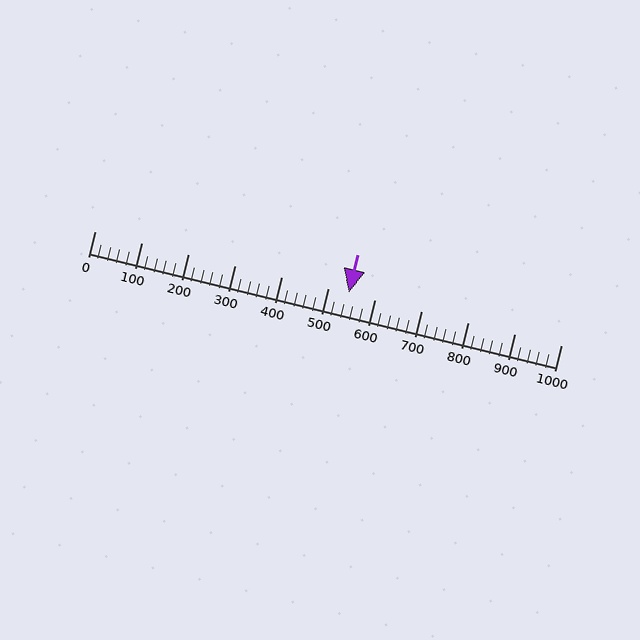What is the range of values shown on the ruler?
The ruler shows values from 0 to 1000.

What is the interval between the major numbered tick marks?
The major tick marks are spaced 100 units apart.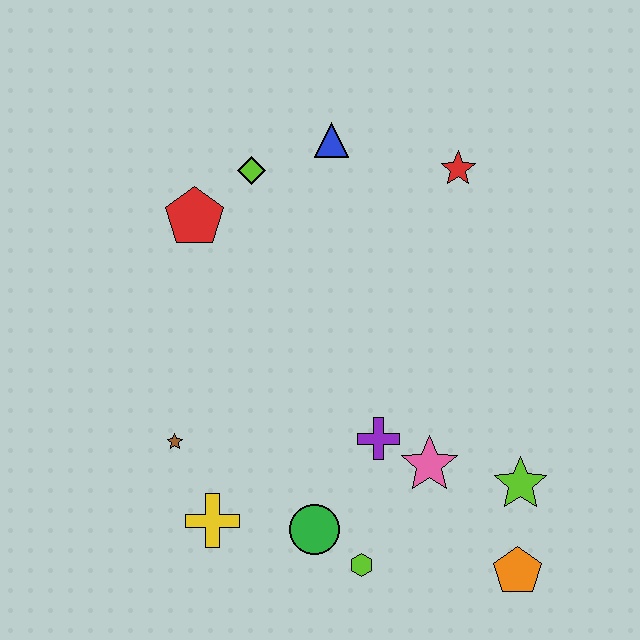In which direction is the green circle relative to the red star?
The green circle is below the red star.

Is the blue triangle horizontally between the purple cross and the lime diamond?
Yes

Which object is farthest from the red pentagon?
The orange pentagon is farthest from the red pentagon.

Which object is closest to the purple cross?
The pink star is closest to the purple cross.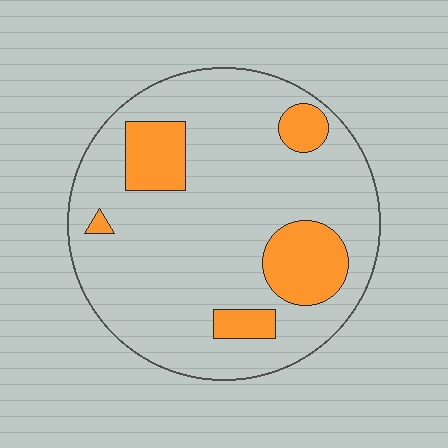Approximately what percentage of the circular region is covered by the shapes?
Approximately 20%.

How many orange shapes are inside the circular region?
5.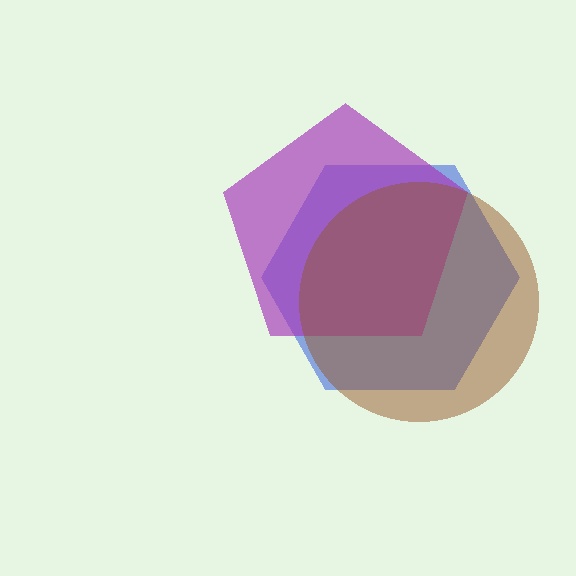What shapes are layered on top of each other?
The layered shapes are: a blue hexagon, a purple pentagon, a brown circle.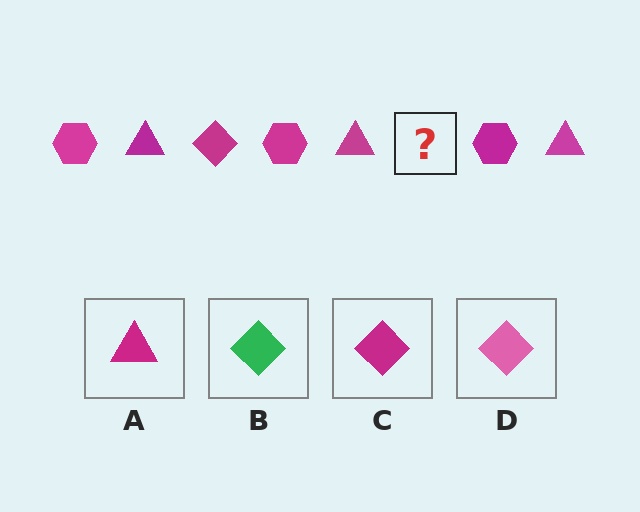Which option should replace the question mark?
Option C.